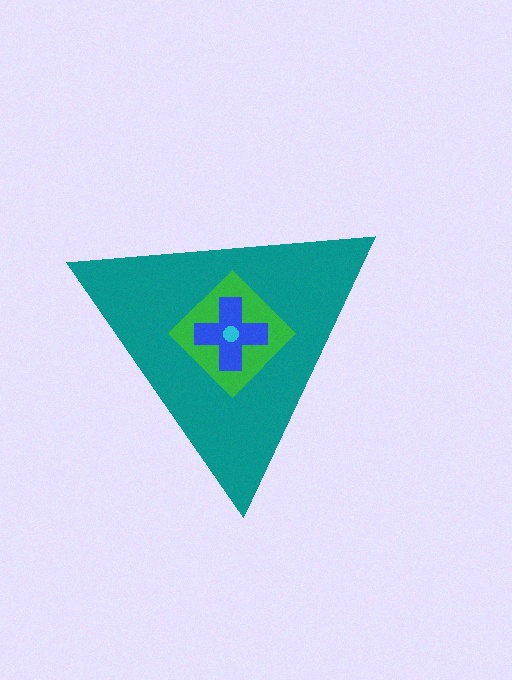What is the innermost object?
The cyan circle.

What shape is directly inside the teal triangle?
The green diamond.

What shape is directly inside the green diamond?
The blue cross.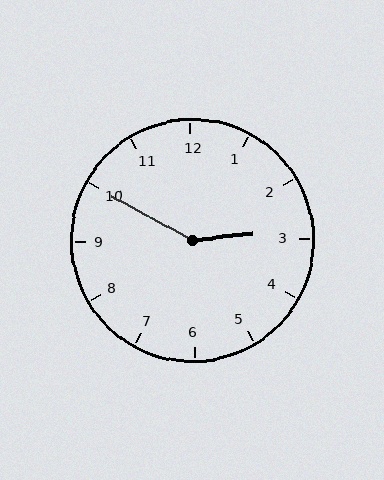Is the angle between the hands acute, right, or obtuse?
It is obtuse.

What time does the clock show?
2:50.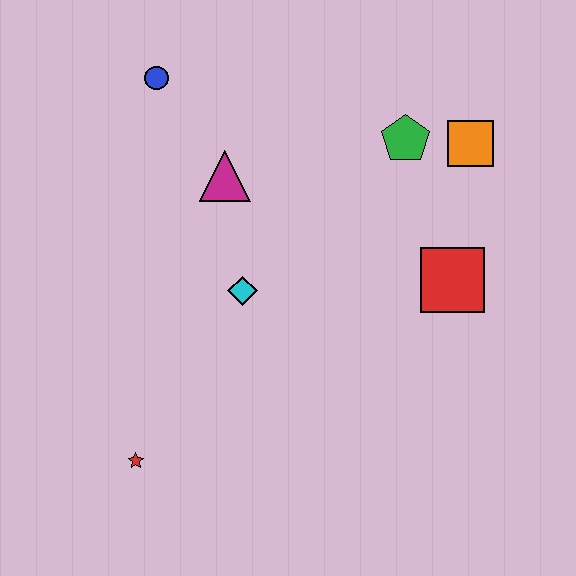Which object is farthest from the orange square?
The red star is farthest from the orange square.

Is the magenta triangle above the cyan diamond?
Yes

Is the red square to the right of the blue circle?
Yes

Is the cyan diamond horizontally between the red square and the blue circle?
Yes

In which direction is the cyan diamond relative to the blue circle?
The cyan diamond is below the blue circle.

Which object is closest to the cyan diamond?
The magenta triangle is closest to the cyan diamond.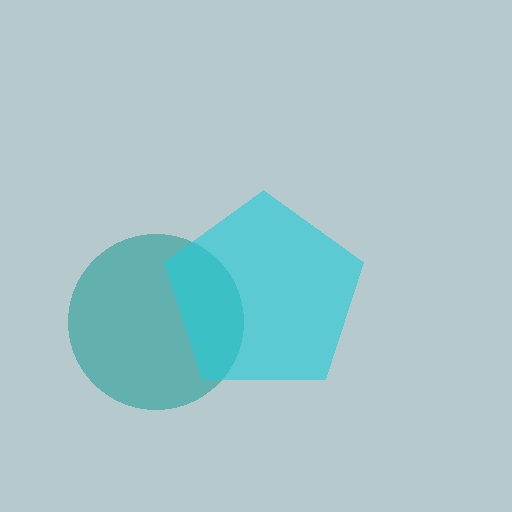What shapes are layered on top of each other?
The layered shapes are: a teal circle, a cyan pentagon.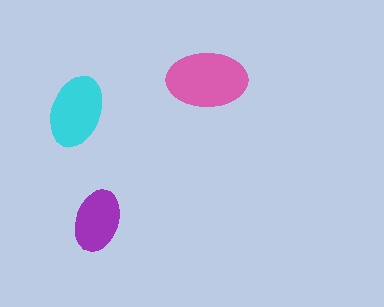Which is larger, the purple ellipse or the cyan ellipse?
The cyan one.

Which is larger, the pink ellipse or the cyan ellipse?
The pink one.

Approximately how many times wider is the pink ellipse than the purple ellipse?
About 1.5 times wider.